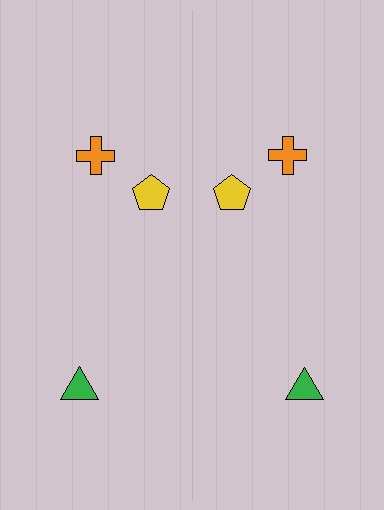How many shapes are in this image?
There are 6 shapes in this image.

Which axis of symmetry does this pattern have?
The pattern has a vertical axis of symmetry running through the center of the image.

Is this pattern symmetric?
Yes, this pattern has bilateral (reflection) symmetry.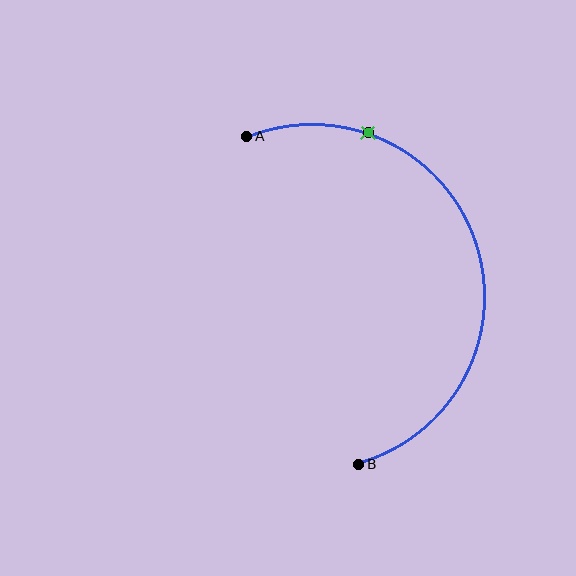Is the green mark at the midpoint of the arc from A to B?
No. The green mark lies on the arc but is closer to endpoint A. The arc midpoint would be at the point on the curve equidistant along the arc from both A and B.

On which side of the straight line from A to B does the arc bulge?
The arc bulges to the right of the straight line connecting A and B.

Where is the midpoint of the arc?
The arc midpoint is the point on the curve farthest from the straight line joining A and B. It sits to the right of that line.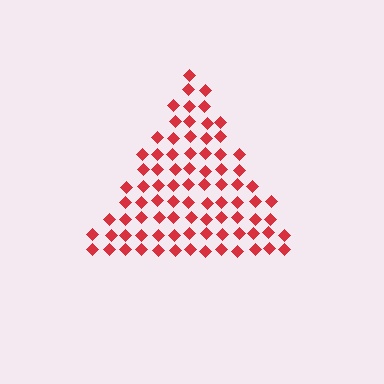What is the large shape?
The large shape is a triangle.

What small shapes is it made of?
It is made of small diamonds.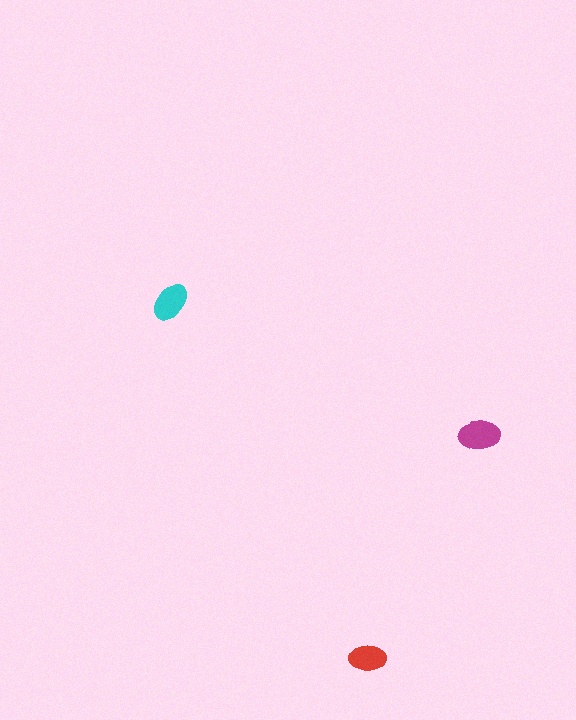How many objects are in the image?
There are 3 objects in the image.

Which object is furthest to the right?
The magenta ellipse is rightmost.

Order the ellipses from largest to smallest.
the magenta one, the cyan one, the red one.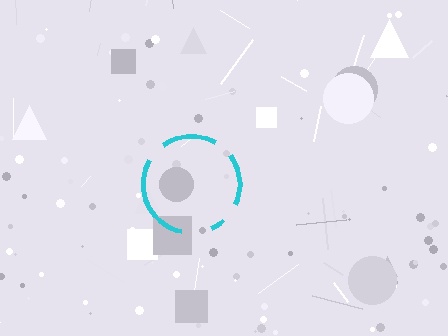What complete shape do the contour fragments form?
The contour fragments form a circle.